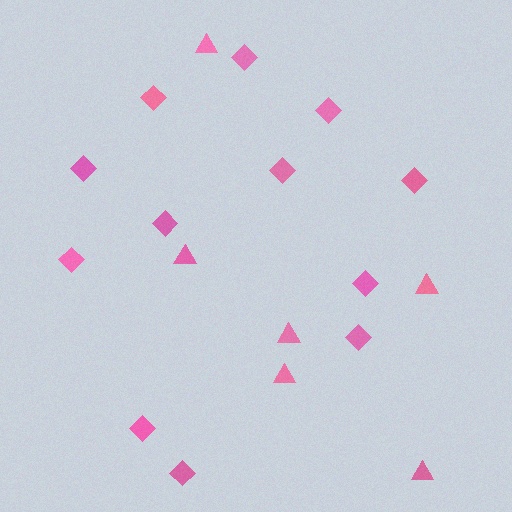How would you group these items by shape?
There are 2 groups: one group of triangles (6) and one group of diamonds (12).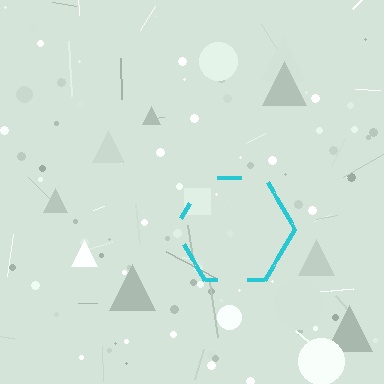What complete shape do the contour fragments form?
The contour fragments form a hexagon.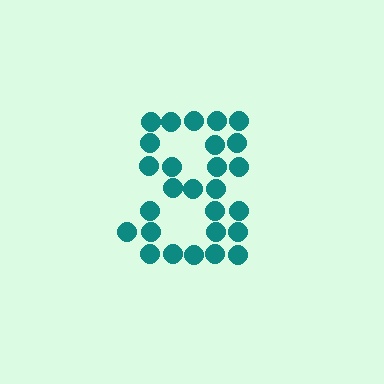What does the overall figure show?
The overall figure shows the digit 8.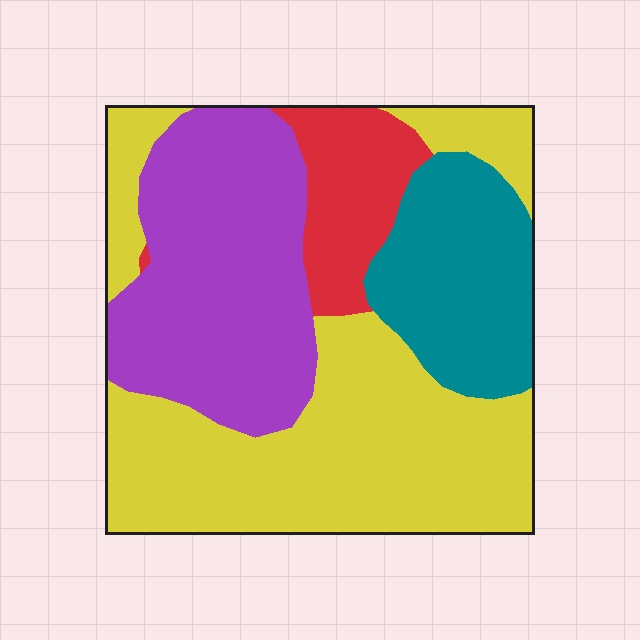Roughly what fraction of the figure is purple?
Purple takes up between a sixth and a third of the figure.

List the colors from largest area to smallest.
From largest to smallest: yellow, purple, teal, red.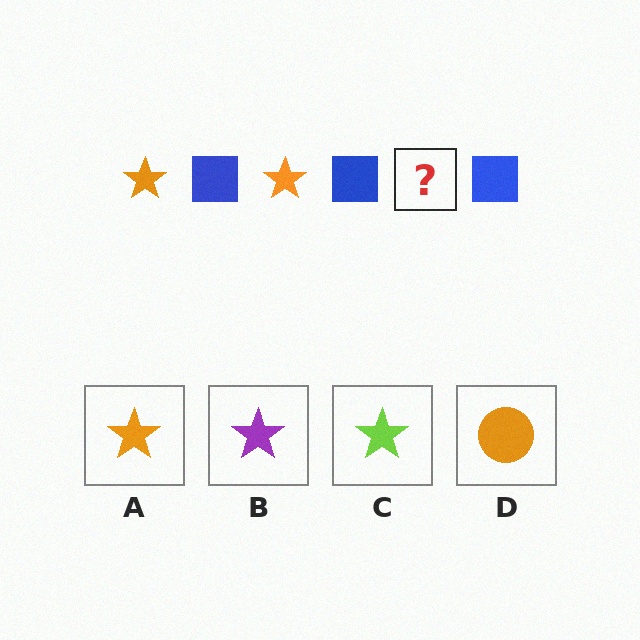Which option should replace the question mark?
Option A.